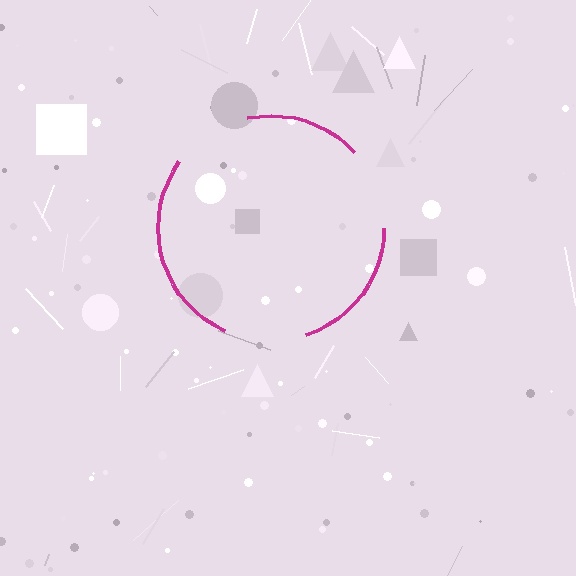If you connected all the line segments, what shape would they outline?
They would outline a circle.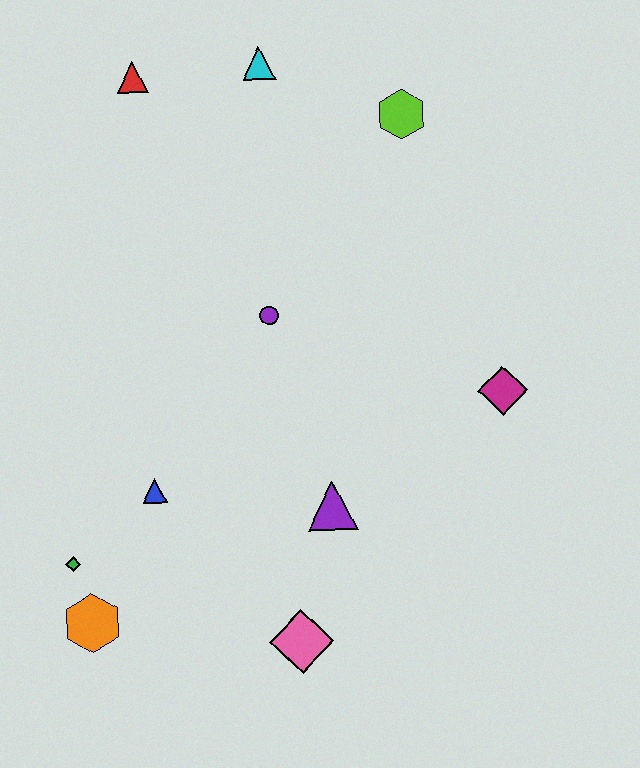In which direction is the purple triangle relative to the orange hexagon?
The purple triangle is to the right of the orange hexagon.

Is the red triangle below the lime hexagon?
No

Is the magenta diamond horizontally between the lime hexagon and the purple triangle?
No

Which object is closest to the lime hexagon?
The cyan triangle is closest to the lime hexagon.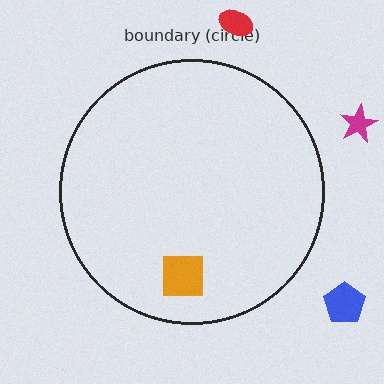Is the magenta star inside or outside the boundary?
Outside.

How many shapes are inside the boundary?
1 inside, 3 outside.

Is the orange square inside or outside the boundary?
Inside.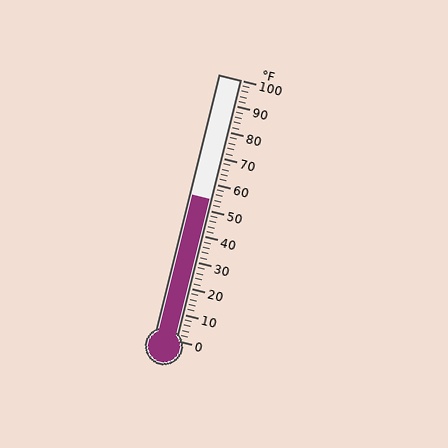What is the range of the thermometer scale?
The thermometer scale ranges from 0°F to 100°F.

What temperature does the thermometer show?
The thermometer shows approximately 54°F.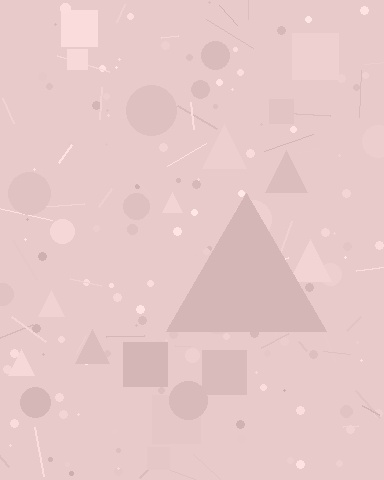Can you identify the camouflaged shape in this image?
The camouflaged shape is a triangle.